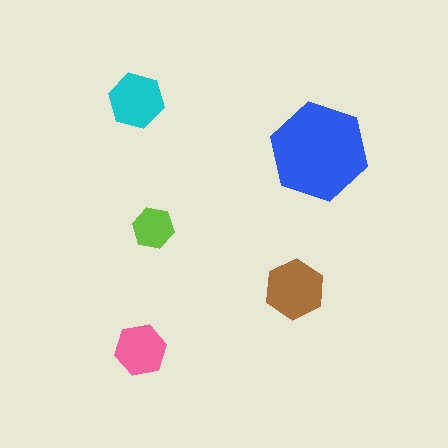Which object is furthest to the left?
The cyan hexagon is leftmost.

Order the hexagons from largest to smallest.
the blue one, the brown one, the cyan one, the pink one, the lime one.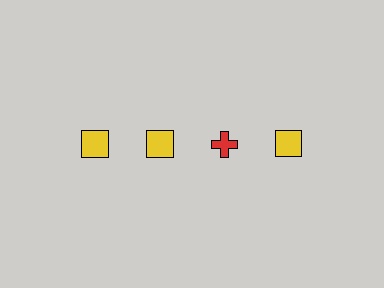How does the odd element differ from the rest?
It differs in both color (red instead of yellow) and shape (cross instead of square).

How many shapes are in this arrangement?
There are 4 shapes arranged in a grid pattern.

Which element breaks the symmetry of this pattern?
The red cross in the top row, center column breaks the symmetry. All other shapes are yellow squares.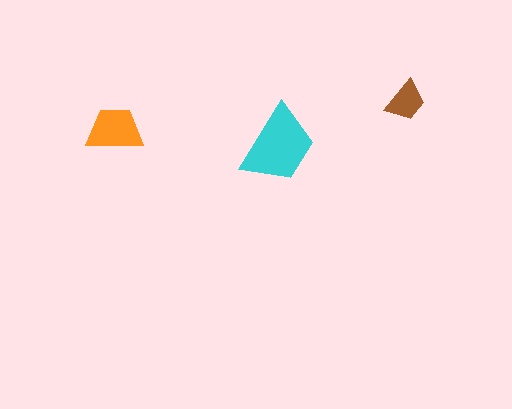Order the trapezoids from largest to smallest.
the cyan one, the orange one, the brown one.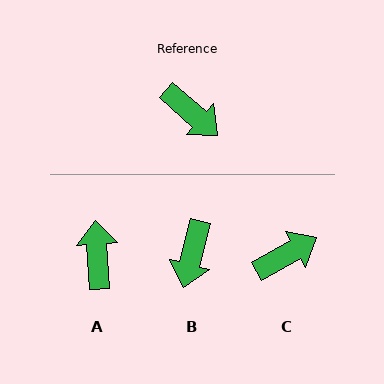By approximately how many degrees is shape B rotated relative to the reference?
Approximately 63 degrees clockwise.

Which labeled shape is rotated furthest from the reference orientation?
A, about 135 degrees away.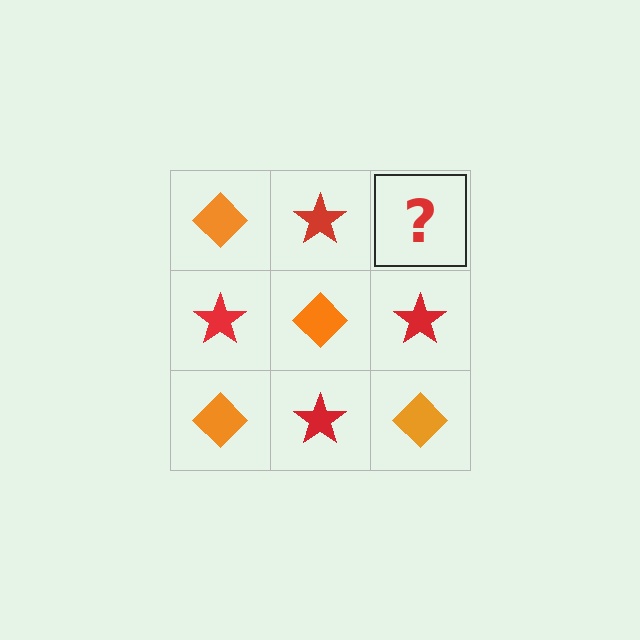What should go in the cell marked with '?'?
The missing cell should contain an orange diamond.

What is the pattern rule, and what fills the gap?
The rule is that it alternates orange diamond and red star in a checkerboard pattern. The gap should be filled with an orange diamond.